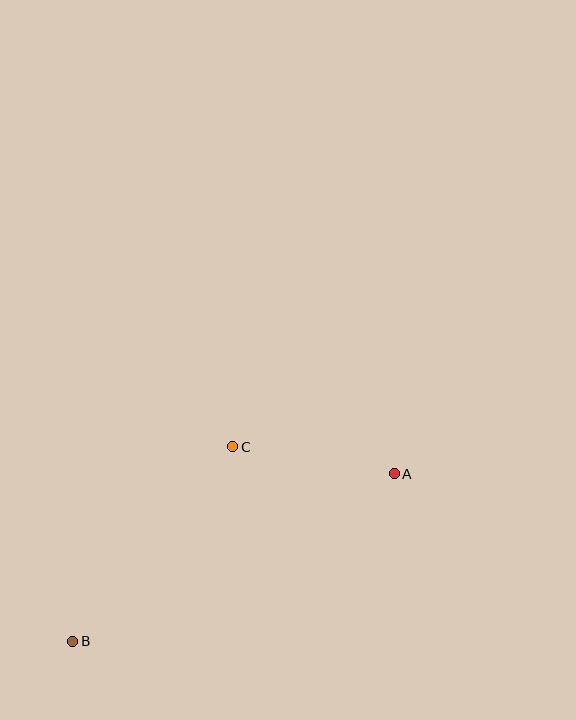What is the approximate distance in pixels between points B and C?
The distance between B and C is approximately 252 pixels.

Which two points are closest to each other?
Points A and C are closest to each other.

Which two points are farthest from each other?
Points A and B are farthest from each other.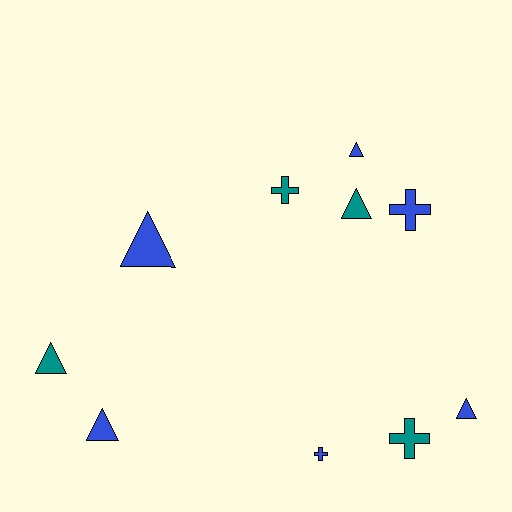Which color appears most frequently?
Blue, with 6 objects.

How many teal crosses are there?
There are 2 teal crosses.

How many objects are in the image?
There are 10 objects.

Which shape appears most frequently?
Triangle, with 6 objects.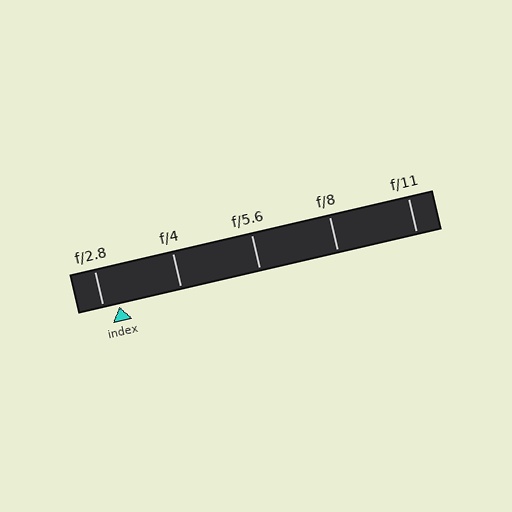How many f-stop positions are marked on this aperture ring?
There are 5 f-stop positions marked.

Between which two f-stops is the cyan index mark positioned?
The index mark is between f/2.8 and f/4.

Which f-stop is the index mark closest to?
The index mark is closest to f/2.8.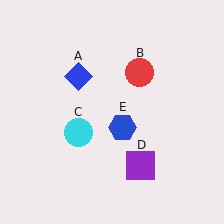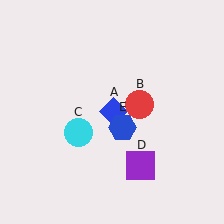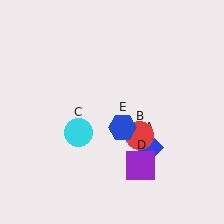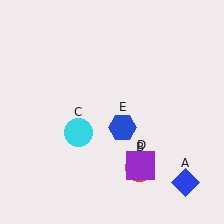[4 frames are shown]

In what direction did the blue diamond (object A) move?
The blue diamond (object A) moved down and to the right.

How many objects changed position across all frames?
2 objects changed position: blue diamond (object A), red circle (object B).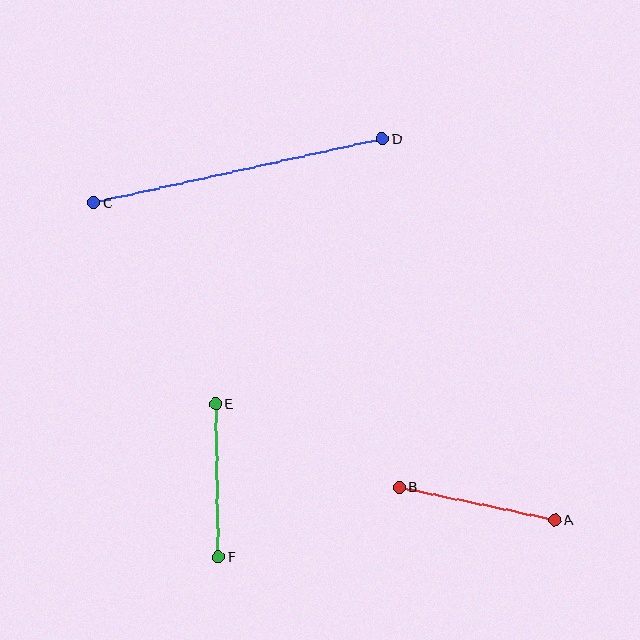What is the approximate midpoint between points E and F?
The midpoint is at approximately (217, 481) pixels.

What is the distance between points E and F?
The distance is approximately 153 pixels.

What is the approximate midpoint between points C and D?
The midpoint is at approximately (238, 171) pixels.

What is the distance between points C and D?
The distance is approximately 296 pixels.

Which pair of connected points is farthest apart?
Points C and D are farthest apart.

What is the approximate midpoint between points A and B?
The midpoint is at approximately (477, 504) pixels.